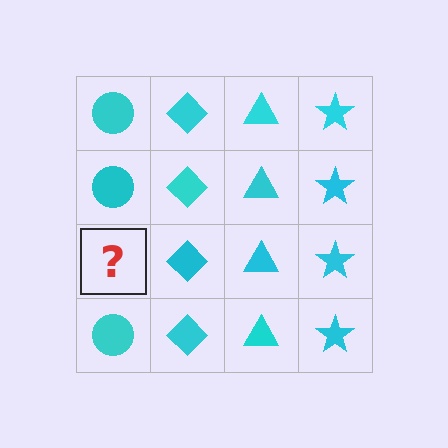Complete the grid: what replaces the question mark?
The question mark should be replaced with a cyan circle.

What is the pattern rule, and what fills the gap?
The rule is that each column has a consistent shape. The gap should be filled with a cyan circle.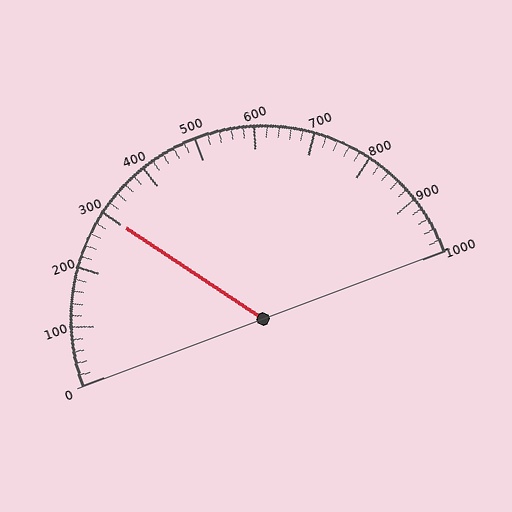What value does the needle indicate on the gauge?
The needle indicates approximately 300.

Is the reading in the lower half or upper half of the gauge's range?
The reading is in the lower half of the range (0 to 1000).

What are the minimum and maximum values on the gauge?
The gauge ranges from 0 to 1000.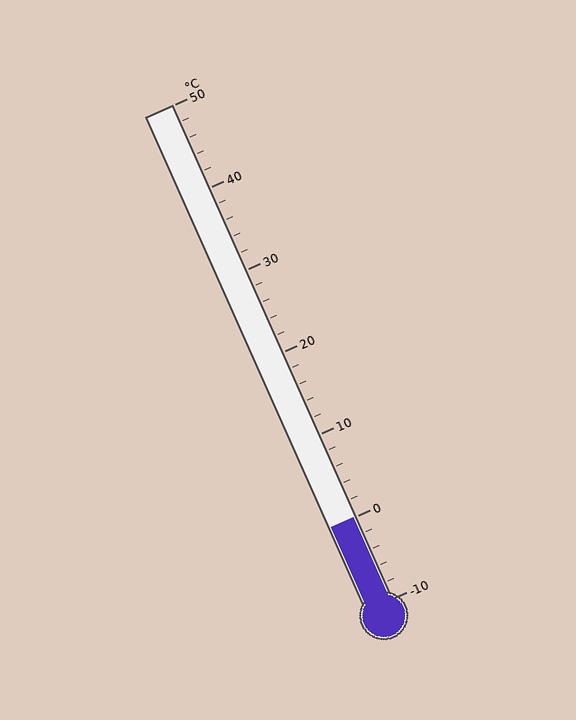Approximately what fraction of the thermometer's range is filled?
The thermometer is filled to approximately 15% of its range.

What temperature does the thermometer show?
The thermometer shows approximately 0°C.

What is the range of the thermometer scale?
The thermometer scale ranges from -10°C to 50°C.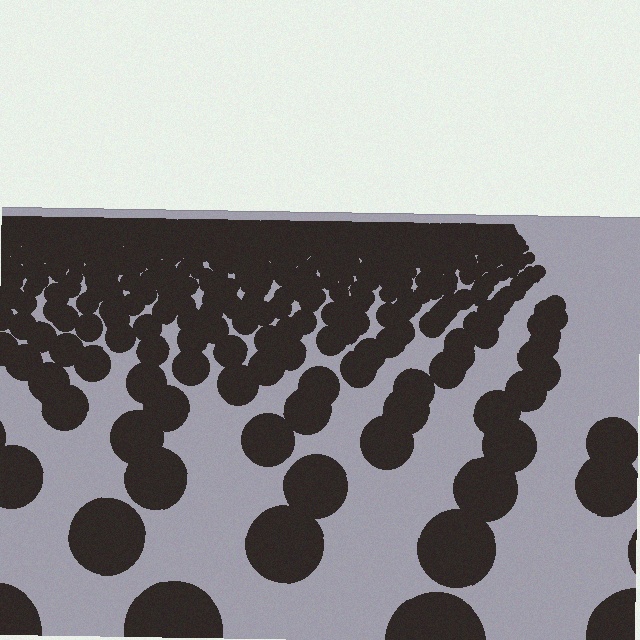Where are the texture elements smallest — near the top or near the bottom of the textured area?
Near the top.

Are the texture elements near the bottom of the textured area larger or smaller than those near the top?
Larger. Near the bottom, elements are closer to the viewer and appear at a bigger on-screen size.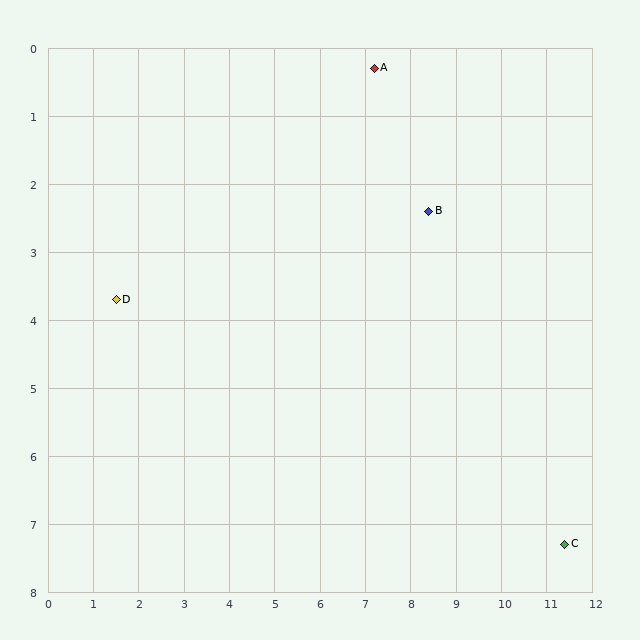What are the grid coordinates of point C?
Point C is at approximately (11.4, 7.3).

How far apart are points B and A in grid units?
Points B and A are about 2.4 grid units apart.